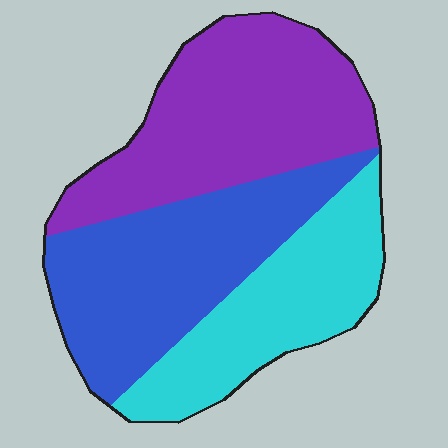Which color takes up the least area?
Cyan, at roughly 25%.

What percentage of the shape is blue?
Blue covers roughly 35% of the shape.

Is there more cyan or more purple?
Purple.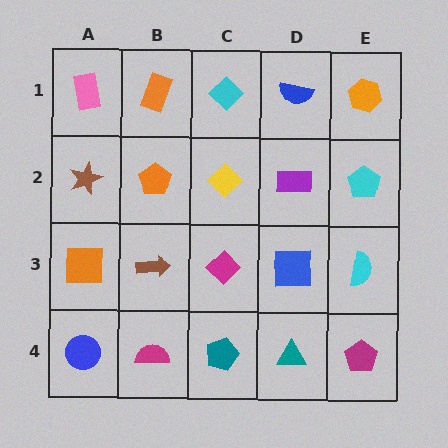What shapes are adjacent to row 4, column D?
A blue square (row 3, column D), a teal pentagon (row 4, column C), a magenta pentagon (row 4, column E).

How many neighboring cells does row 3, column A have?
3.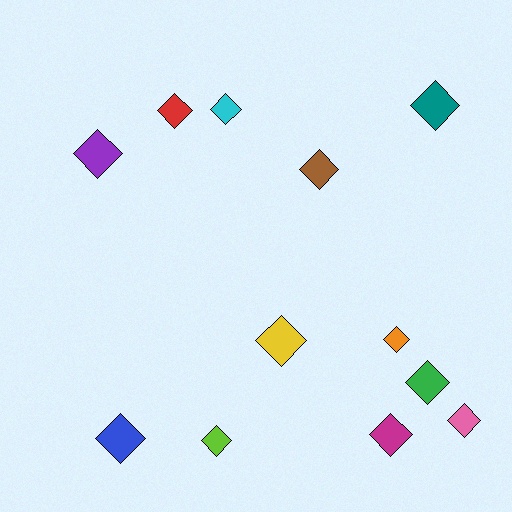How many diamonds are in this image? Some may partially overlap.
There are 12 diamonds.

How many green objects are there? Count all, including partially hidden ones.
There is 1 green object.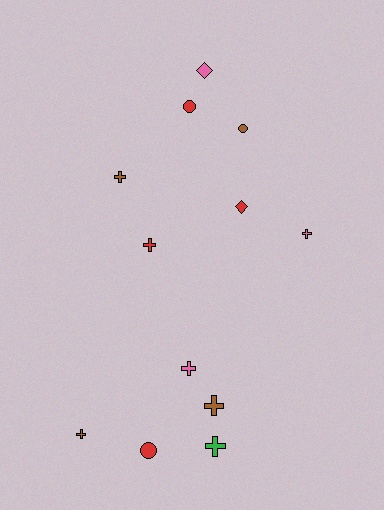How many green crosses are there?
There is 1 green cross.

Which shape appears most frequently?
Cross, with 7 objects.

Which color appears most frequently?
Red, with 4 objects.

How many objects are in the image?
There are 12 objects.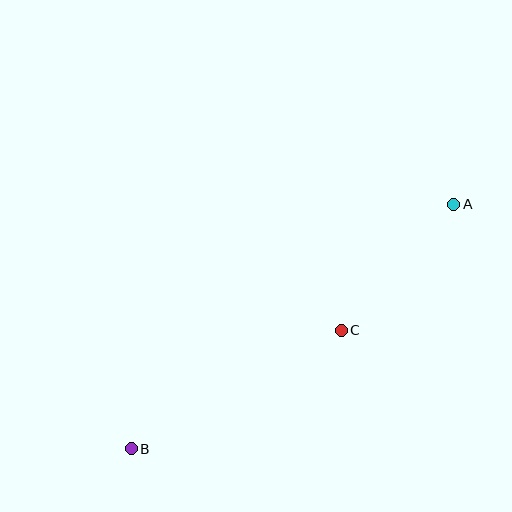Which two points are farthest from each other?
Points A and B are farthest from each other.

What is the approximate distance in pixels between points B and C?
The distance between B and C is approximately 241 pixels.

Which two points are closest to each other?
Points A and C are closest to each other.